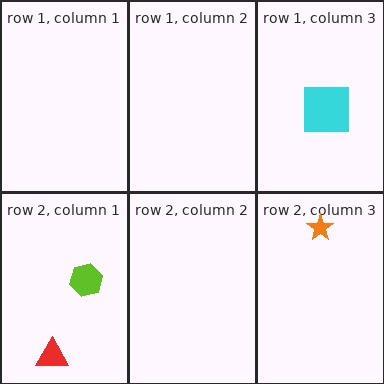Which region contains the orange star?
The row 2, column 3 region.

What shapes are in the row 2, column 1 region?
The lime hexagon, the red triangle.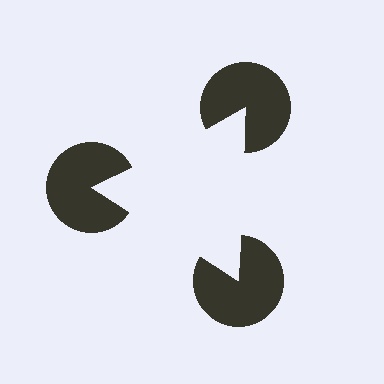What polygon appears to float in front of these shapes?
An illusory triangle — its edges are inferred from the aligned wedge cuts in the pac-man discs, not physically drawn.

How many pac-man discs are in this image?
There are 3 — one at each vertex of the illusory triangle.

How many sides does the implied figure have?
3 sides.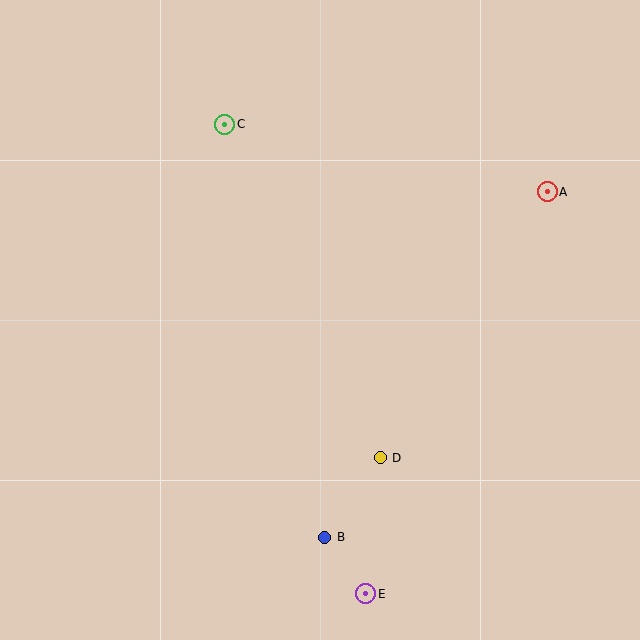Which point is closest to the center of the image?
Point D at (380, 458) is closest to the center.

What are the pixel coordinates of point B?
Point B is at (325, 537).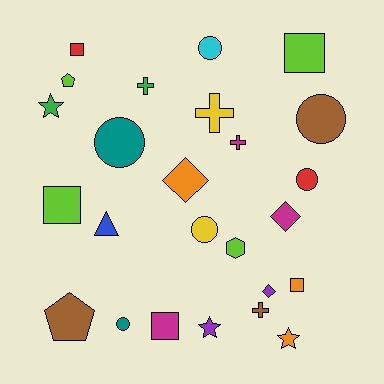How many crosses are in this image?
There are 4 crosses.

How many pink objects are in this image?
There are no pink objects.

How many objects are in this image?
There are 25 objects.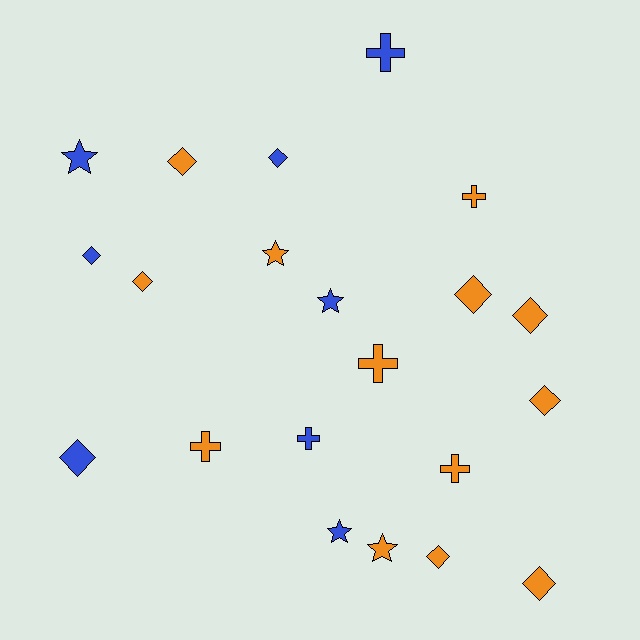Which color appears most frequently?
Orange, with 13 objects.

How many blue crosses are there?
There are 2 blue crosses.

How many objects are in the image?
There are 21 objects.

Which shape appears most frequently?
Diamond, with 10 objects.